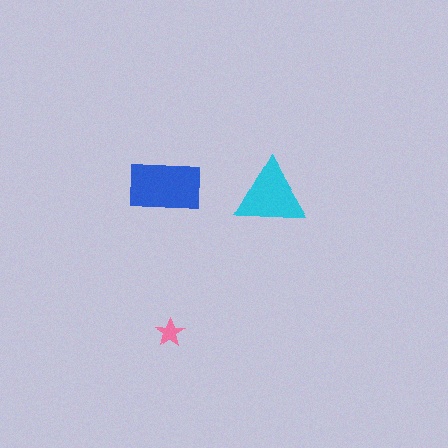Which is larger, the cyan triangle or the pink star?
The cyan triangle.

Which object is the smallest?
The pink star.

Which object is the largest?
The blue rectangle.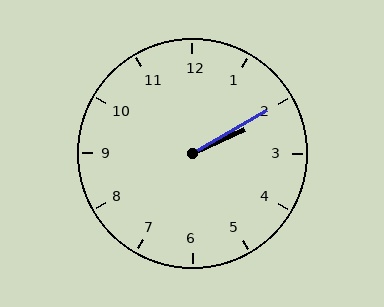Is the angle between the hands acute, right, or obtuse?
It is acute.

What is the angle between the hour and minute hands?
Approximately 5 degrees.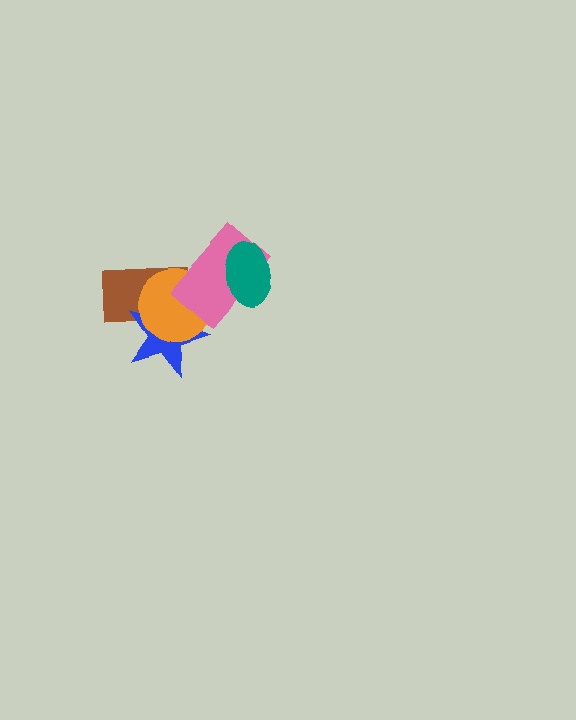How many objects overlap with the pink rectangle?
4 objects overlap with the pink rectangle.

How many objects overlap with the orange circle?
3 objects overlap with the orange circle.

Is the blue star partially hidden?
Yes, it is partially covered by another shape.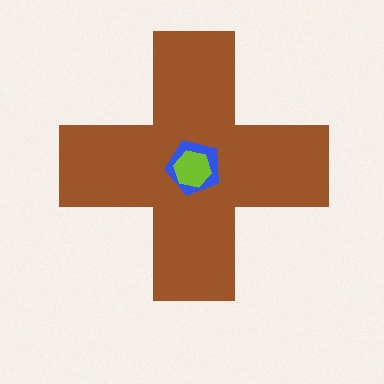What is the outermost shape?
The brown cross.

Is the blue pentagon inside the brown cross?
Yes.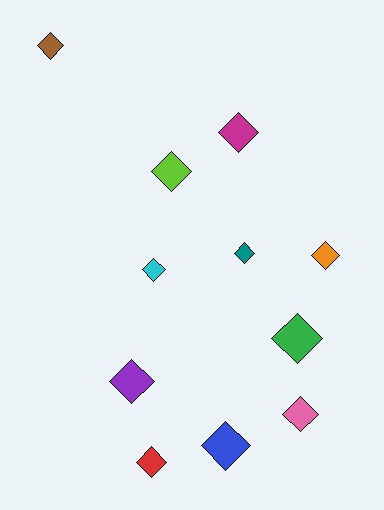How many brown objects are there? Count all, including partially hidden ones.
There is 1 brown object.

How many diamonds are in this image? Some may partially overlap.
There are 11 diamonds.